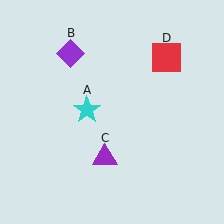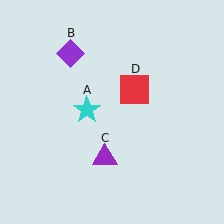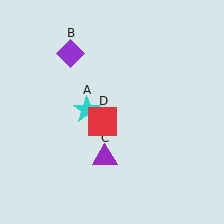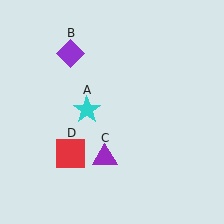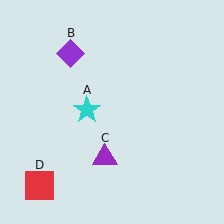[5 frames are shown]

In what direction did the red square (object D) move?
The red square (object D) moved down and to the left.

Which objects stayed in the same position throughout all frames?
Cyan star (object A) and purple diamond (object B) and purple triangle (object C) remained stationary.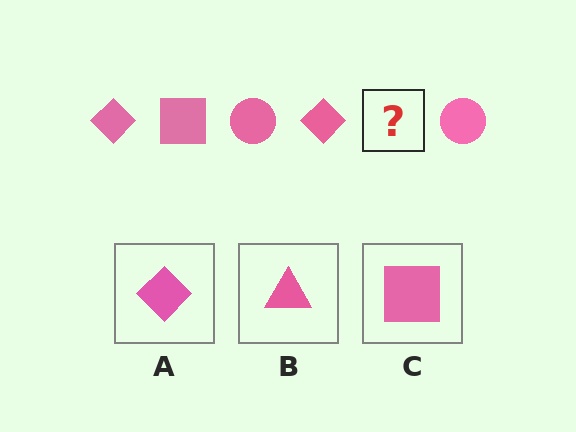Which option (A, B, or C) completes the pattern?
C.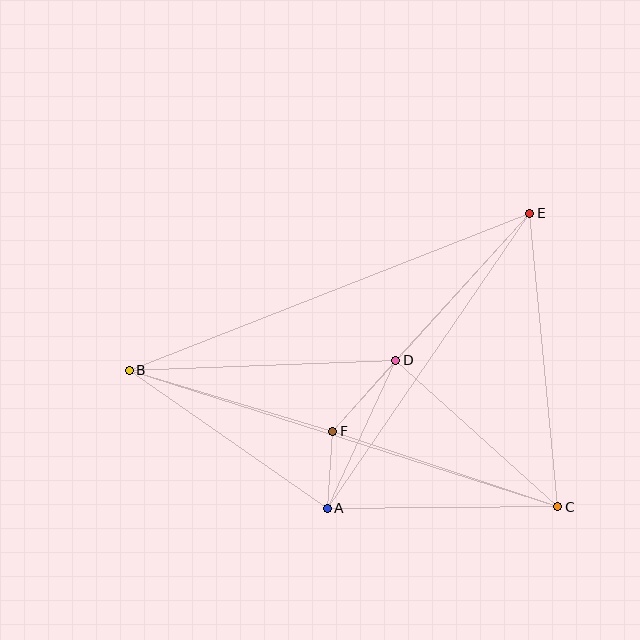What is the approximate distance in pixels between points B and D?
The distance between B and D is approximately 267 pixels.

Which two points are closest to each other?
Points A and F are closest to each other.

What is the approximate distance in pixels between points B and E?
The distance between B and E is approximately 430 pixels.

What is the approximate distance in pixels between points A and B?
The distance between A and B is approximately 241 pixels.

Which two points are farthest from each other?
Points B and C are farthest from each other.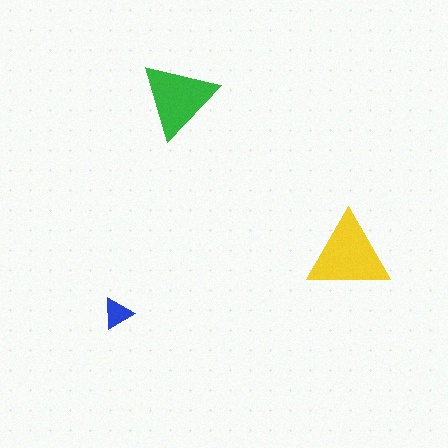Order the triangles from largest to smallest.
the yellow one, the green one, the blue one.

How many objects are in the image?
There are 3 objects in the image.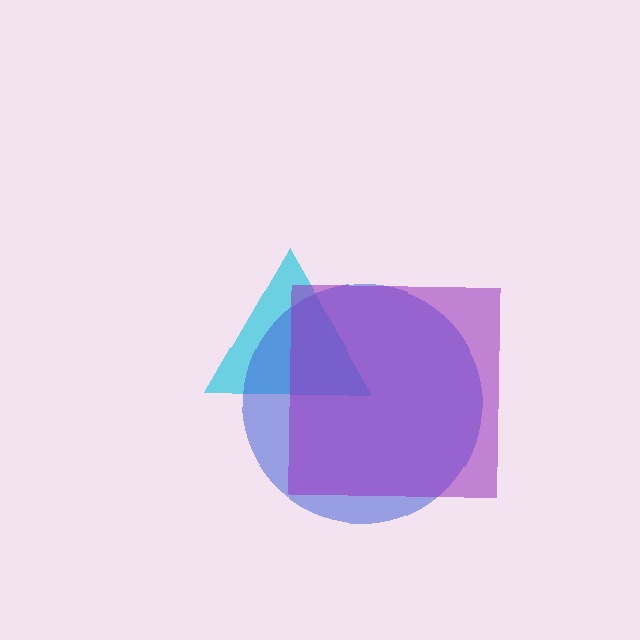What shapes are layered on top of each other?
The layered shapes are: a cyan triangle, a blue circle, a purple square.